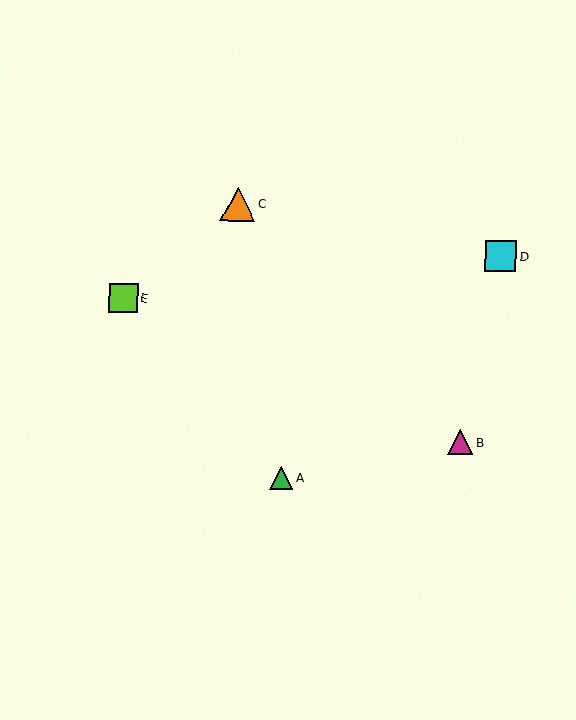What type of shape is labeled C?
Shape C is an orange triangle.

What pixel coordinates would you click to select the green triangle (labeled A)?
Click at (281, 478) to select the green triangle A.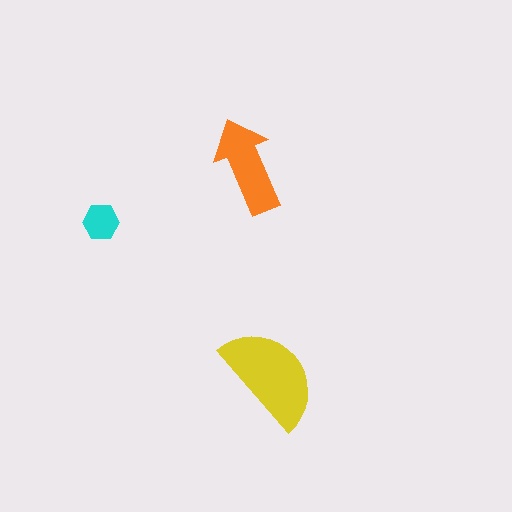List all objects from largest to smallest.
The yellow semicircle, the orange arrow, the cyan hexagon.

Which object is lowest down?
The yellow semicircle is bottommost.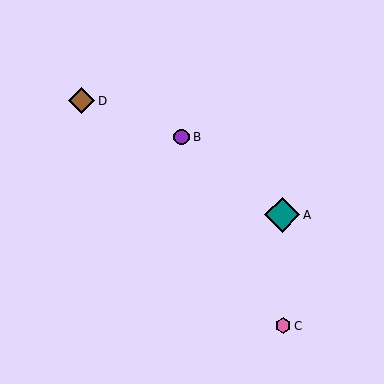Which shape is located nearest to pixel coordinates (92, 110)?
The brown diamond (labeled D) at (82, 101) is nearest to that location.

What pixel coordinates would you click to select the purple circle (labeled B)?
Click at (182, 137) to select the purple circle B.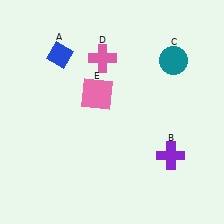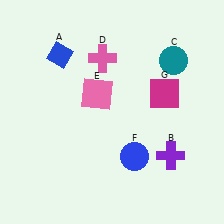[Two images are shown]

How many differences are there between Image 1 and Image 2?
There are 2 differences between the two images.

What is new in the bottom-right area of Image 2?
A blue circle (F) was added in the bottom-right area of Image 2.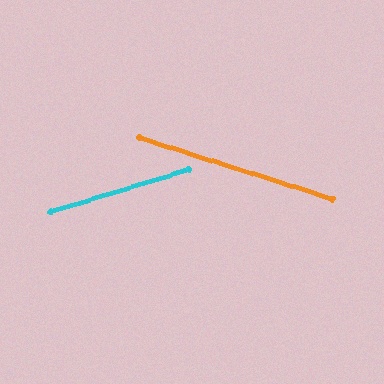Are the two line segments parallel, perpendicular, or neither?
Neither parallel nor perpendicular — they differ by about 35°.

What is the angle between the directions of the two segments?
Approximately 35 degrees.